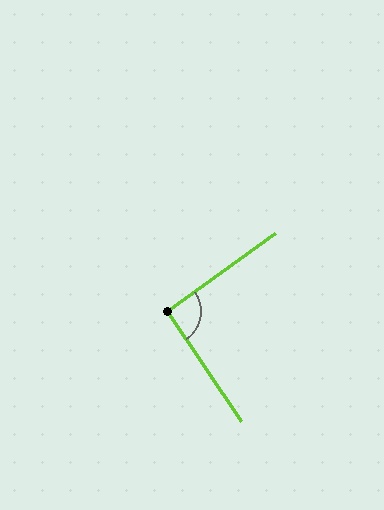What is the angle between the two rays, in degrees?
Approximately 92 degrees.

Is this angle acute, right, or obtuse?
It is approximately a right angle.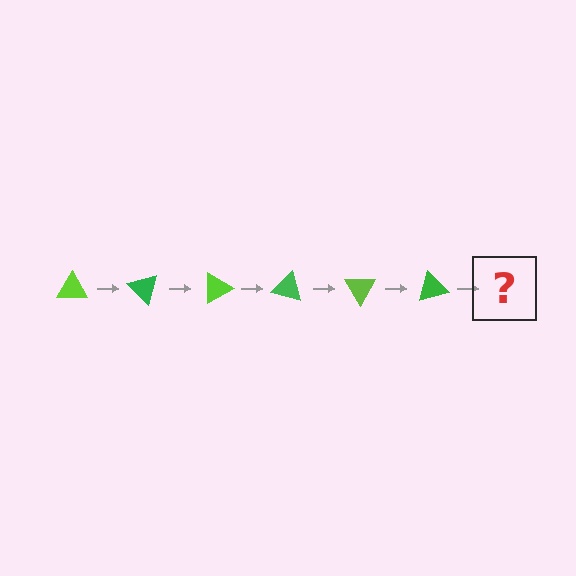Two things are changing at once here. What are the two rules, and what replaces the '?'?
The two rules are that it rotates 45 degrees each step and the color cycles through lime and green. The '?' should be a lime triangle, rotated 270 degrees from the start.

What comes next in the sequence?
The next element should be a lime triangle, rotated 270 degrees from the start.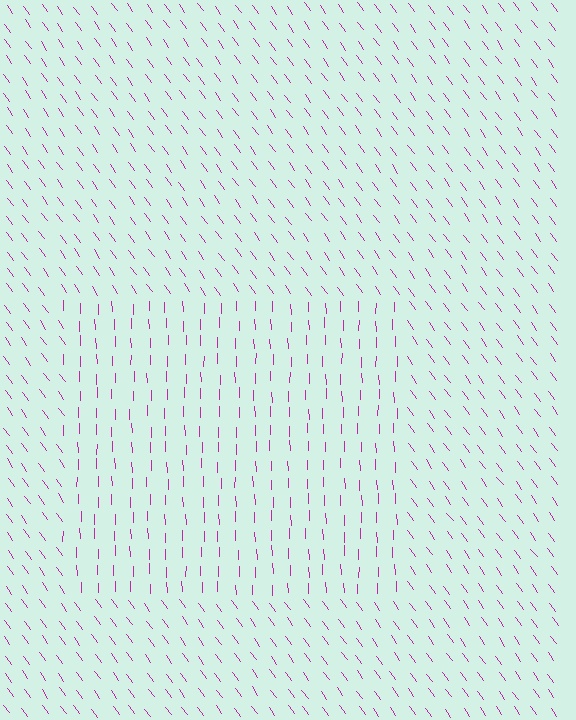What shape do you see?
I see a rectangle.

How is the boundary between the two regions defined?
The boundary is defined purely by a change in line orientation (approximately 35 degrees difference). All lines are the same color and thickness.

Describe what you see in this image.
The image is filled with small magenta line segments. A rectangle region in the image has lines oriented differently from the surrounding lines, creating a visible texture boundary.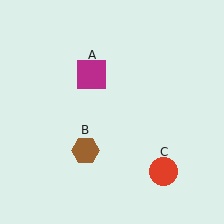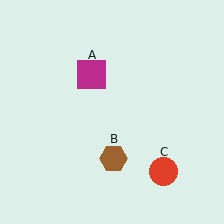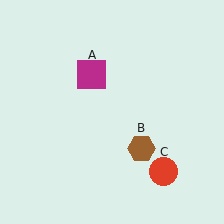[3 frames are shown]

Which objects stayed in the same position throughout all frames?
Magenta square (object A) and red circle (object C) remained stationary.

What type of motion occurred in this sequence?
The brown hexagon (object B) rotated counterclockwise around the center of the scene.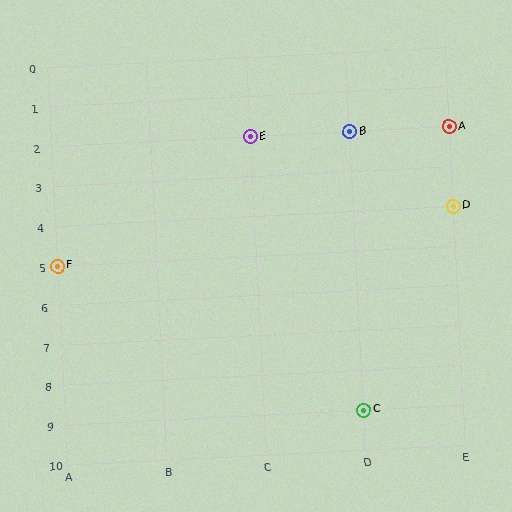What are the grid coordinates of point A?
Point A is at grid coordinates (E, 2).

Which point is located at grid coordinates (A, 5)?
Point F is at (A, 5).